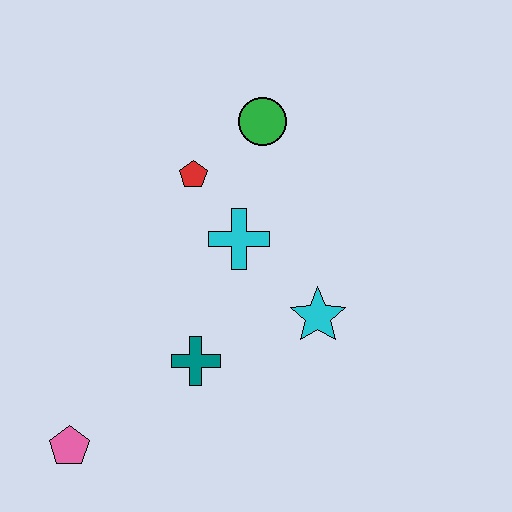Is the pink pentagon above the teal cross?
No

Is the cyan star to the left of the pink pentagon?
No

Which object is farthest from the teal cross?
The green circle is farthest from the teal cross.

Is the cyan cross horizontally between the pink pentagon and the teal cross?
No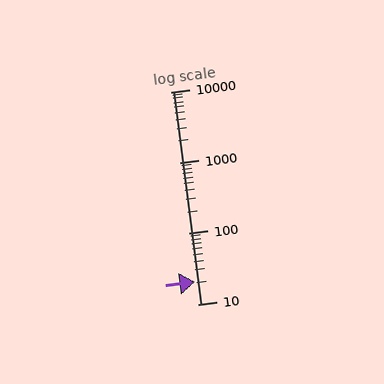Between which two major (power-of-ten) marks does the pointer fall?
The pointer is between 10 and 100.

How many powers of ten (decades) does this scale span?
The scale spans 3 decades, from 10 to 10000.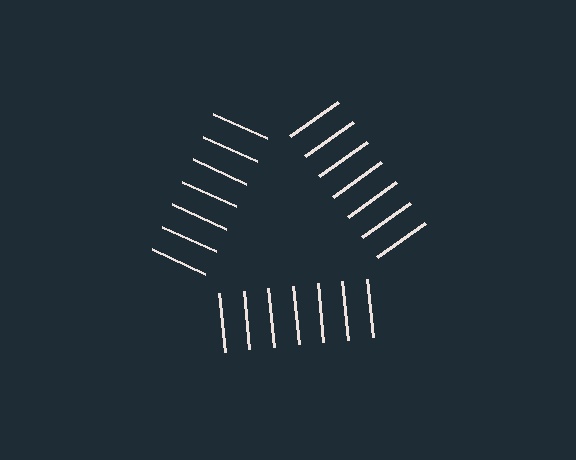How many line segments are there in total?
21 — 7 along each of the 3 edges.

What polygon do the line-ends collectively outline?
An illusory triangle — the line segments terminate on its edges but no continuous stroke is drawn.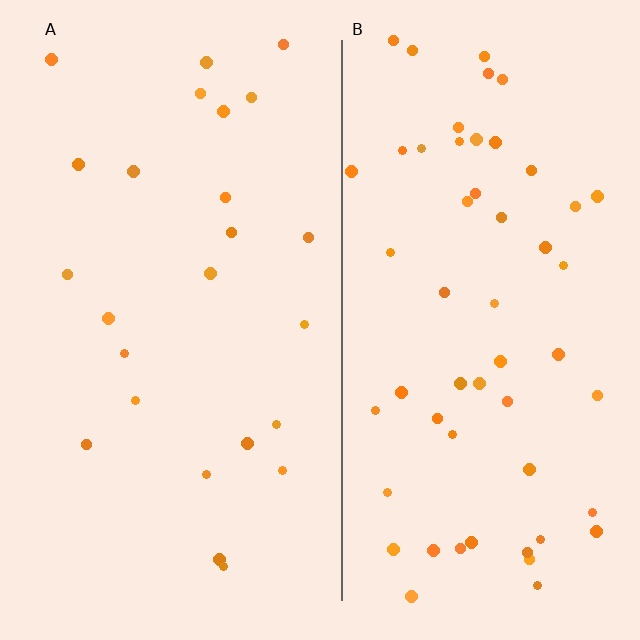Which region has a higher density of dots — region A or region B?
B (the right).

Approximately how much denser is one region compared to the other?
Approximately 2.2× — region B over region A.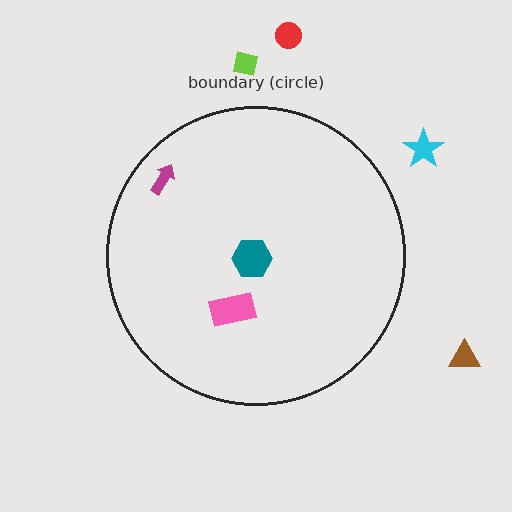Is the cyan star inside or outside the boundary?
Outside.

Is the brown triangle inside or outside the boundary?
Outside.